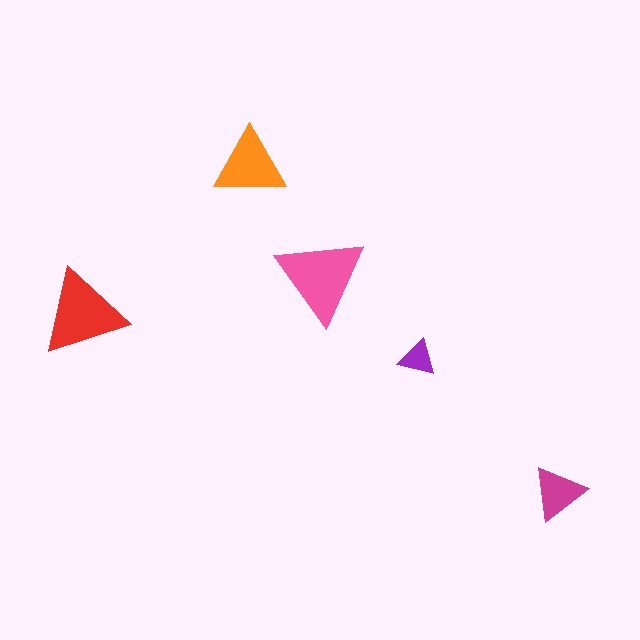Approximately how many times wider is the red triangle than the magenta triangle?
About 1.5 times wider.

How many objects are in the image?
There are 5 objects in the image.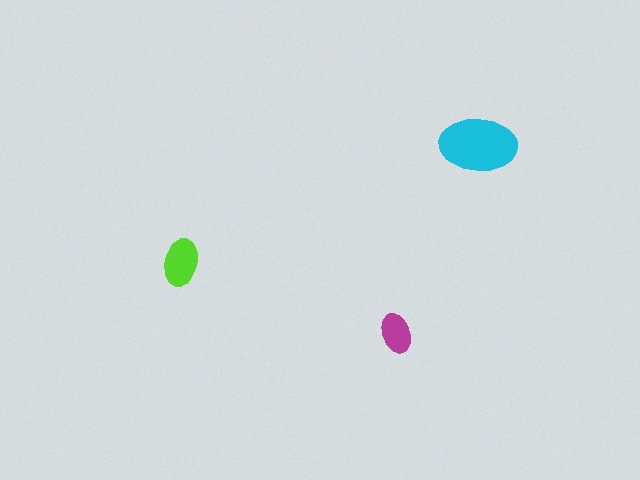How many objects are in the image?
There are 3 objects in the image.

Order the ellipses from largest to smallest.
the cyan one, the lime one, the magenta one.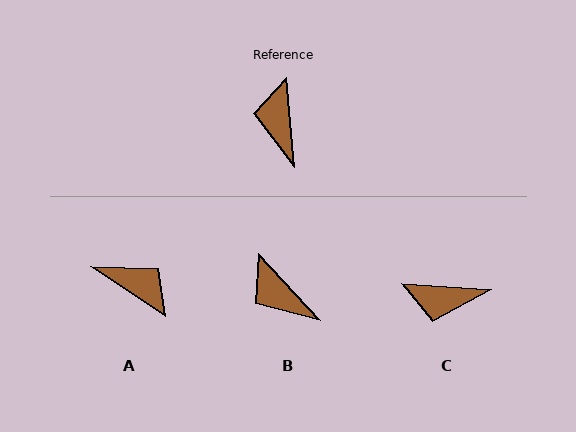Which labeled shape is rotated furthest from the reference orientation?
A, about 129 degrees away.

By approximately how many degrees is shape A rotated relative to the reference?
Approximately 129 degrees clockwise.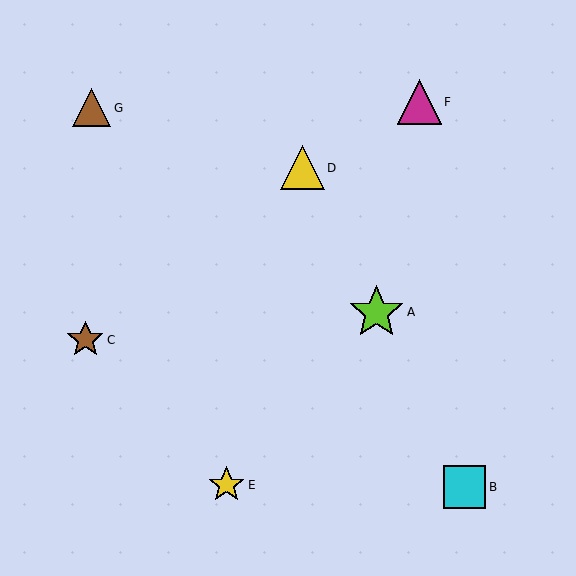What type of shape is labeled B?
Shape B is a cyan square.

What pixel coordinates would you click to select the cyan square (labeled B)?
Click at (465, 487) to select the cyan square B.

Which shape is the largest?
The lime star (labeled A) is the largest.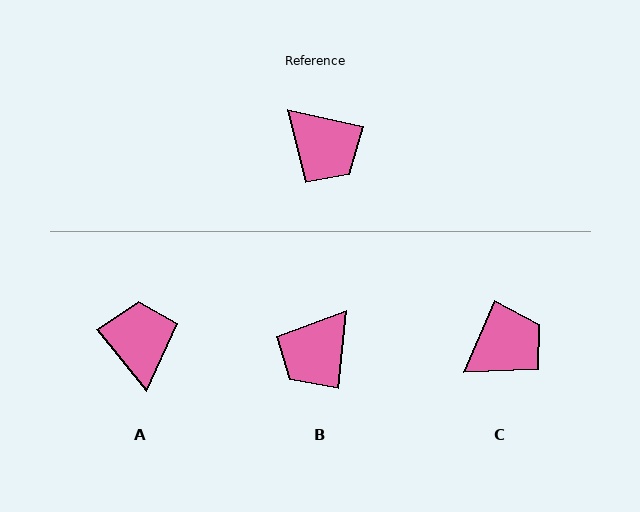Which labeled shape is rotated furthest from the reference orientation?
A, about 141 degrees away.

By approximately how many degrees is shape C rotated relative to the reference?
Approximately 79 degrees counter-clockwise.